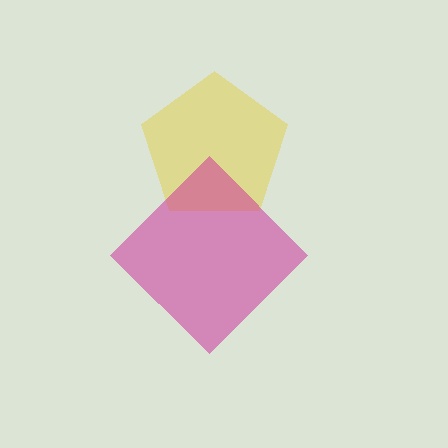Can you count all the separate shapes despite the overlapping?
Yes, there are 2 separate shapes.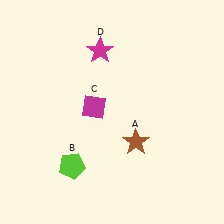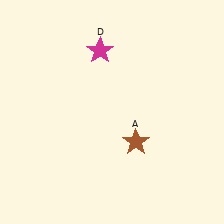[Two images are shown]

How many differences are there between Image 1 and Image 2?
There are 2 differences between the two images.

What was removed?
The lime pentagon (B), the magenta diamond (C) were removed in Image 2.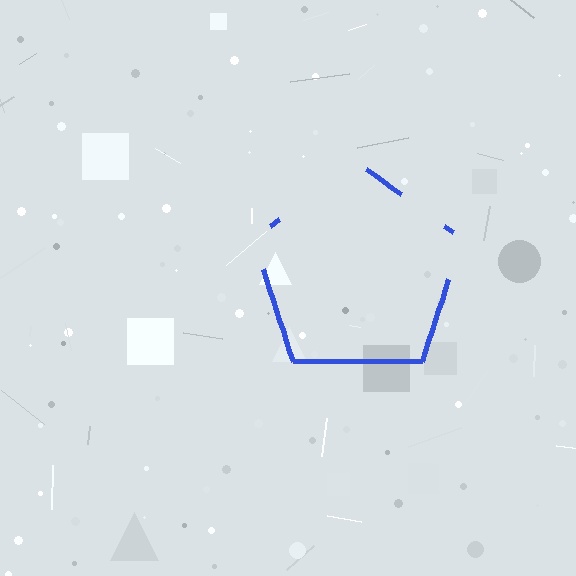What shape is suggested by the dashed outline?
The dashed outline suggests a pentagon.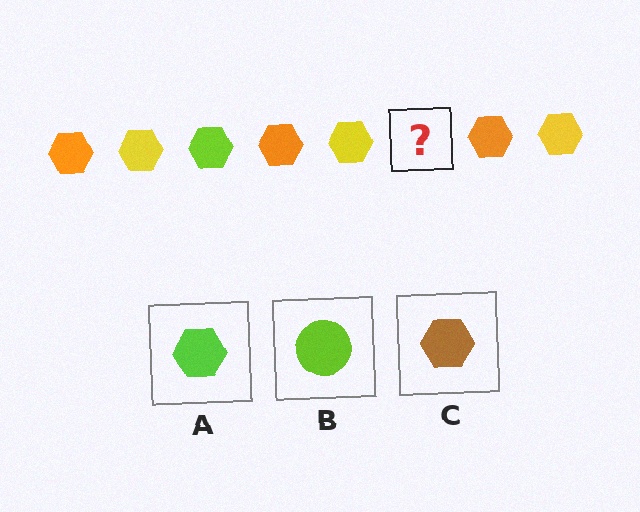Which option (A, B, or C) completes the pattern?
A.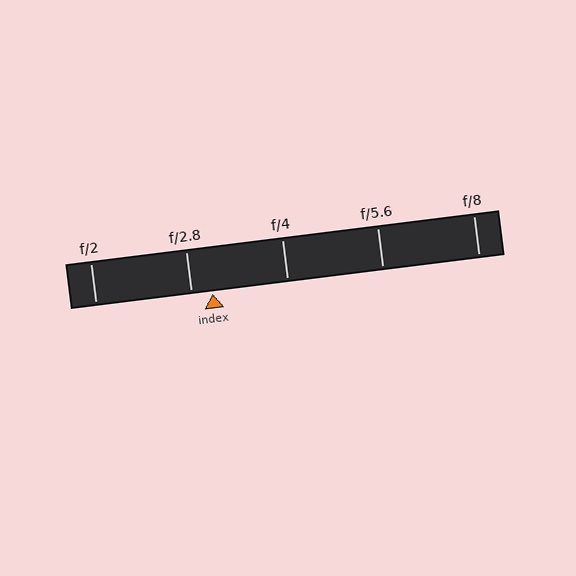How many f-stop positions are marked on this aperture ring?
There are 5 f-stop positions marked.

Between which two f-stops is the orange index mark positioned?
The index mark is between f/2.8 and f/4.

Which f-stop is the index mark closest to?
The index mark is closest to f/2.8.